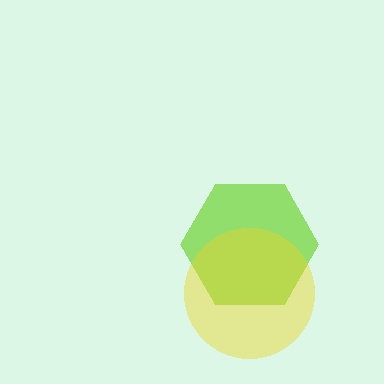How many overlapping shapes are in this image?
There are 2 overlapping shapes in the image.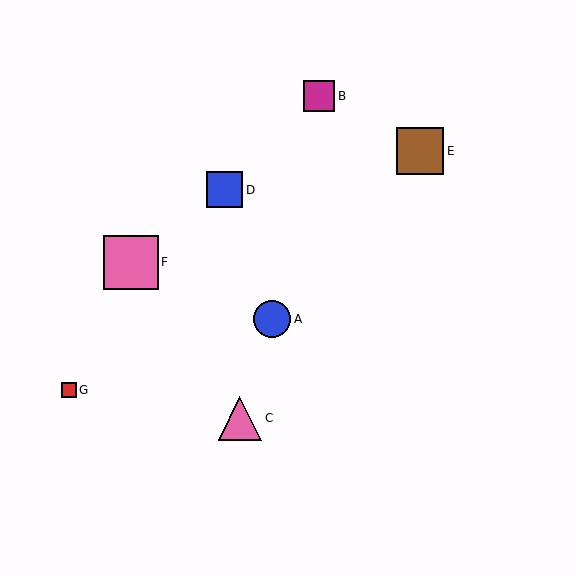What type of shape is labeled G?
Shape G is a red square.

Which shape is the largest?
The pink square (labeled F) is the largest.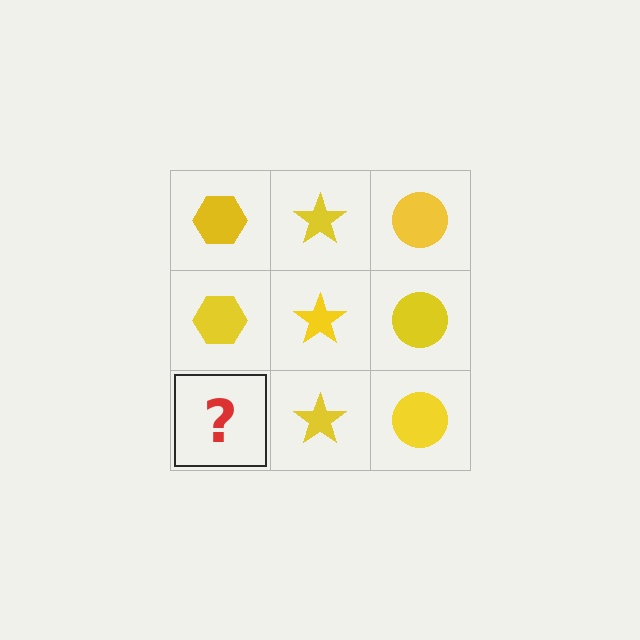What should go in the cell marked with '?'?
The missing cell should contain a yellow hexagon.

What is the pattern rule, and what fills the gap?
The rule is that each column has a consistent shape. The gap should be filled with a yellow hexagon.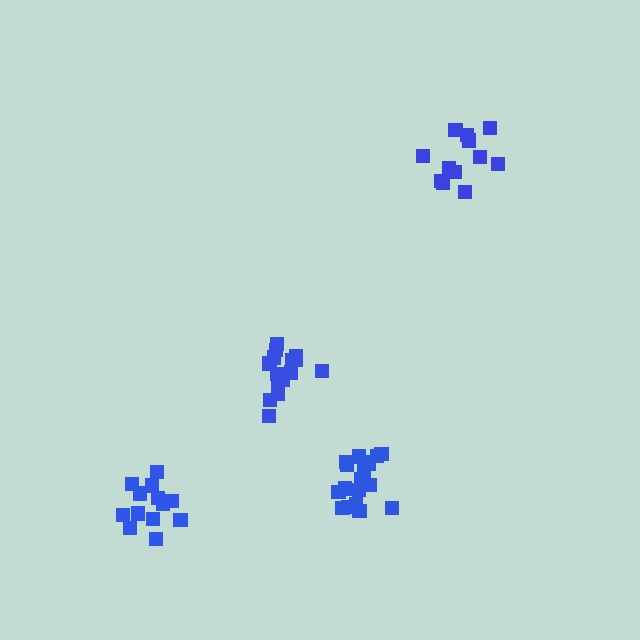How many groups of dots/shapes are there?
There are 4 groups.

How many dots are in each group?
Group 1: 12 dots, Group 2: 18 dots, Group 3: 15 dots, Group 4: 13 dots (58 total).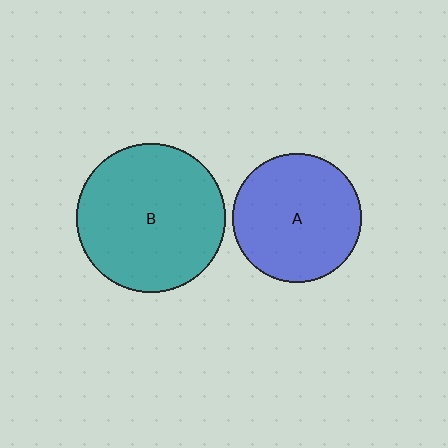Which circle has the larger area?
Circle B (teal).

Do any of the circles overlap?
No, none of the circles overlap.